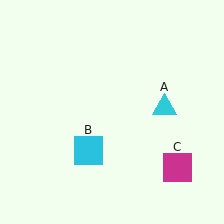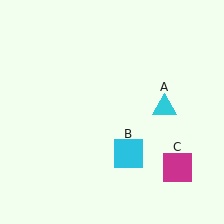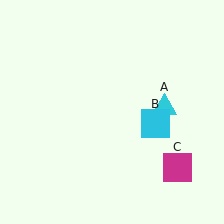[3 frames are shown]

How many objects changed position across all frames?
1 object changed position: cyan square (object B).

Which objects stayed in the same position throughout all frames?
Cyan triangle (object A) and magenta square (object C) remained stationary.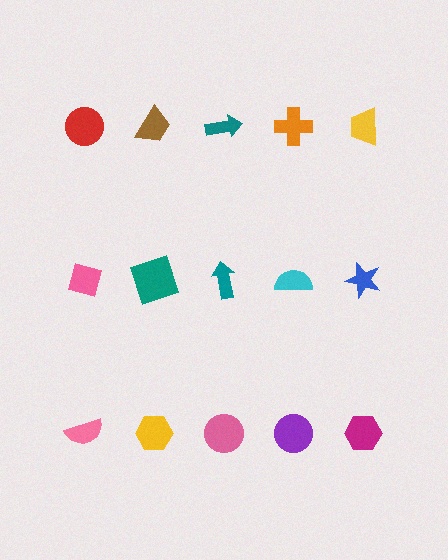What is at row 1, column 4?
An orange cross.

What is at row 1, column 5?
A yellow trapezoid.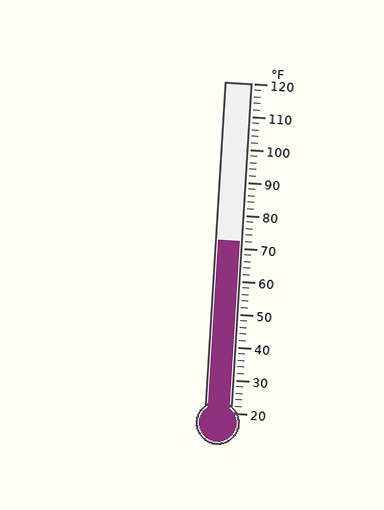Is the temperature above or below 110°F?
The temperature is below 110°F.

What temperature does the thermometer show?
The thermometer shows approximately 72°F.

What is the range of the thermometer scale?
The thermometer scale ranges from 20°F to 120°F.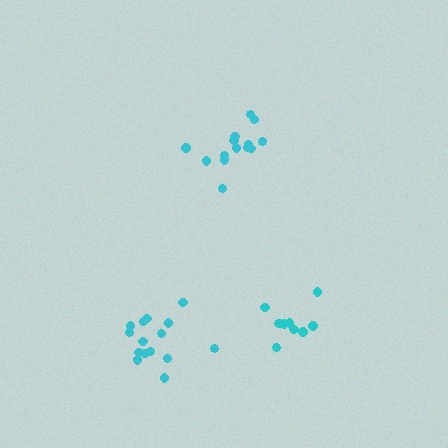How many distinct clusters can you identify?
There are 3 distinct clusters.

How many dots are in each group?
Group 1: 14 dots, Group 2: 10 dots, Group 3: 15 dots (39 total).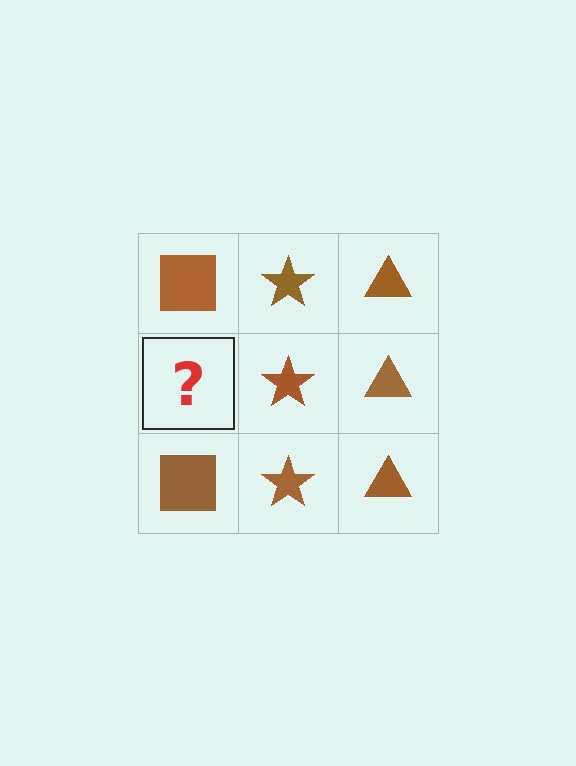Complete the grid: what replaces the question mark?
The question mark should be replaced with a brown square.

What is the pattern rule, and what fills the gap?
The rule is that each column has a consistent shape. The gap should be filled with a brown square.